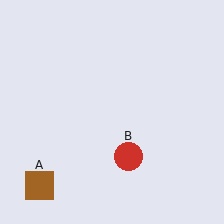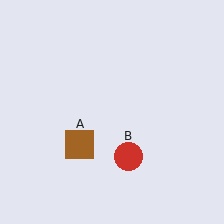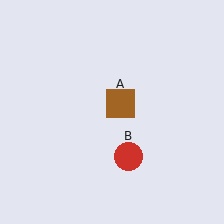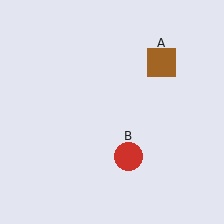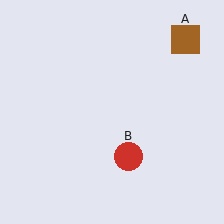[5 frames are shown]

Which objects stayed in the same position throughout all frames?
Red circle (object B) remained stationary.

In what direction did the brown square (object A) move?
The brown square (object A) moved up and to the right.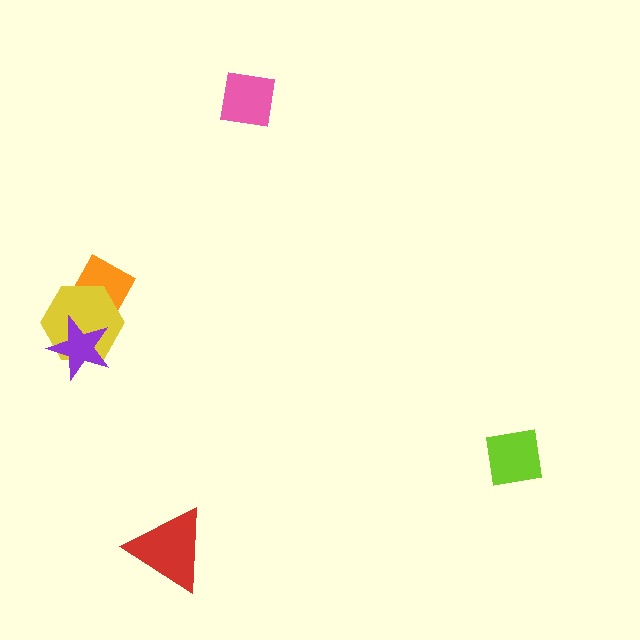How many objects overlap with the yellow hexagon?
2 objects overlap with the yellow hexagon.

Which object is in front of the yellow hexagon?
The purple star is in front of the yellow hexagon.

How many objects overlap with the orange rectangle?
2 objects overlap with the orange rectangle.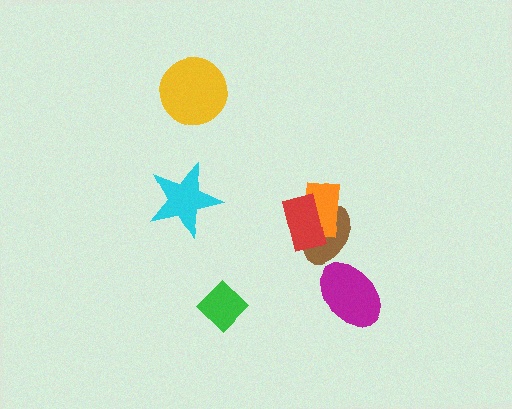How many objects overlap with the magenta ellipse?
0 objects overlap with the magenta ellipse.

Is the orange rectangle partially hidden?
Yes, it is partially covered by another shape.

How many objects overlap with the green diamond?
0 objects overlap with the green diamond.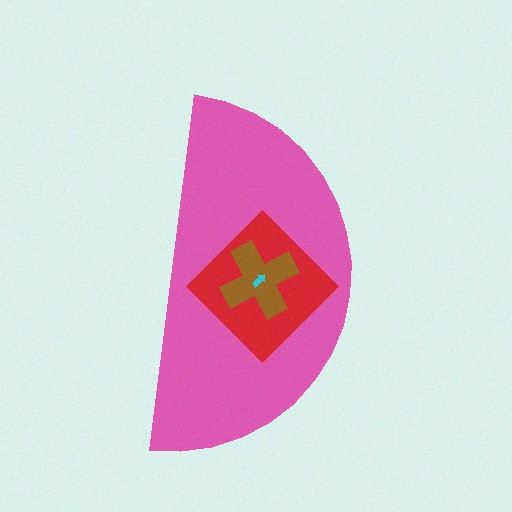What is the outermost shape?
The pink semicircle.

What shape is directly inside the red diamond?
The brown cross.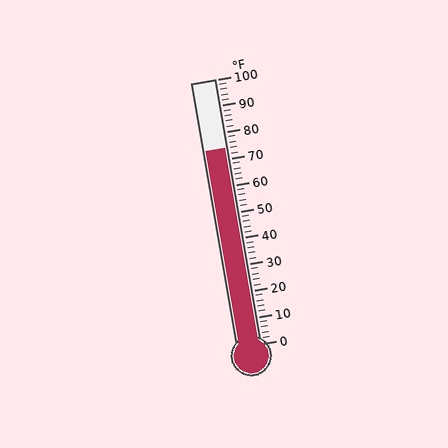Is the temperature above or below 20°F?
The temperature is above 20°F.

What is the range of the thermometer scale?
The thermometer scale ranges from 0°F to 100°F.